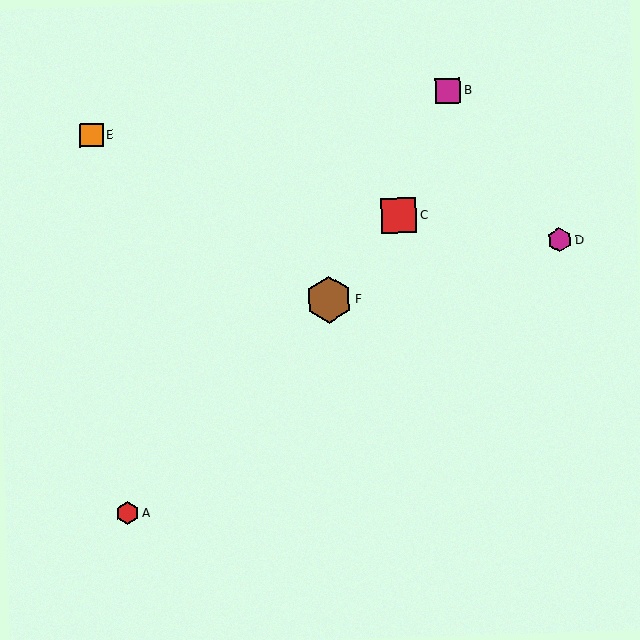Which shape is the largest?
The brown hexagon (labeled F) is the largest.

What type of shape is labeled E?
Shape E is an orange square.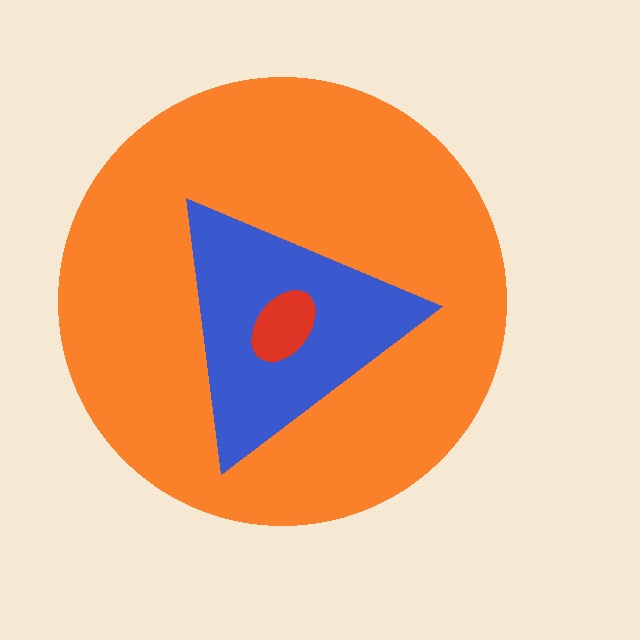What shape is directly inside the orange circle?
The blue triangle.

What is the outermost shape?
The orange circle.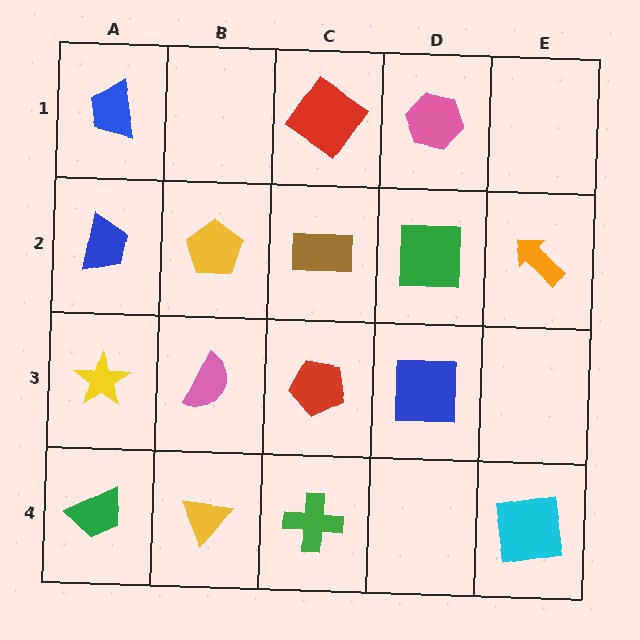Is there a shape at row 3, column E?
No, that cell is empty.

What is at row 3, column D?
A blue square.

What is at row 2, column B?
A yellow pentagon.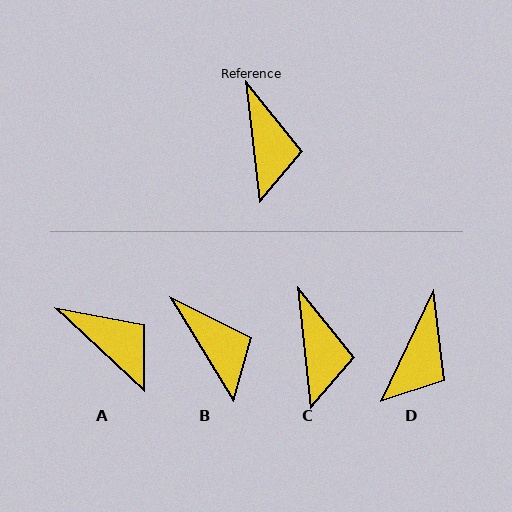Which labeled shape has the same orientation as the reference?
C.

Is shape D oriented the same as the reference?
No, it is off by about 32 degrees.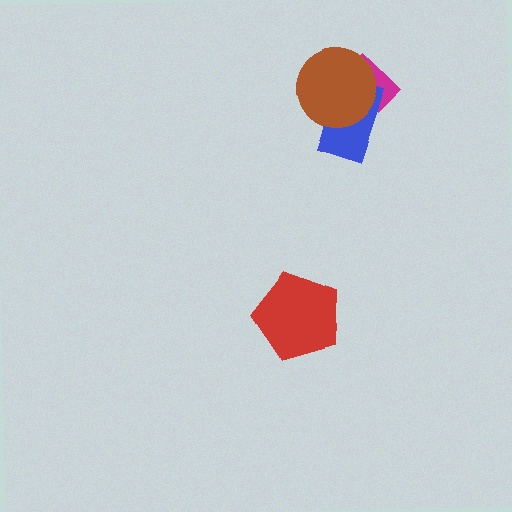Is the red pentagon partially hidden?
No, no other shape covers it.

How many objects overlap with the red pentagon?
0 objects overlap with the red pentagon.